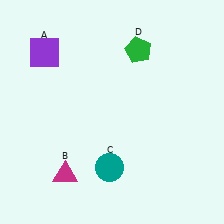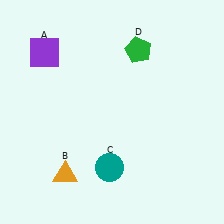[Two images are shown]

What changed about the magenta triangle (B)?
In Image 1, B is magenta. In Image 2, it changed to orange.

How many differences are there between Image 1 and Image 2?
There is 1 difference between the two images.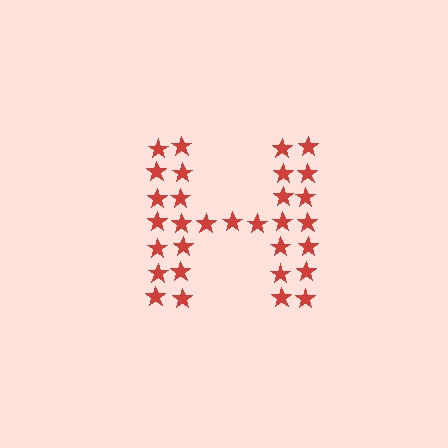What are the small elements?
The small elements are stars.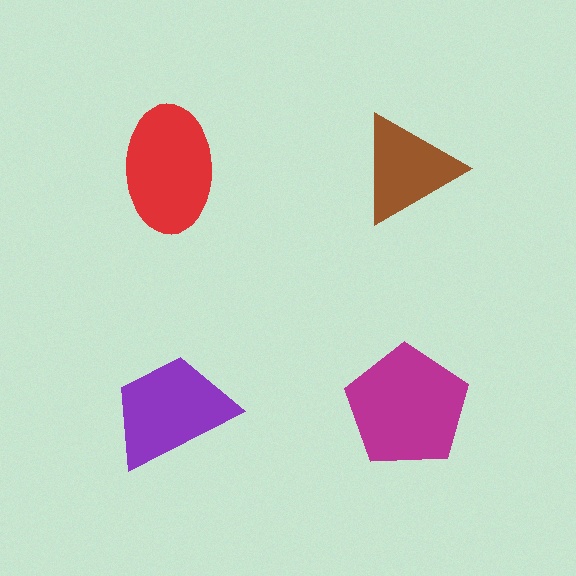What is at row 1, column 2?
A brown triangle.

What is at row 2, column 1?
A purple trapezoid.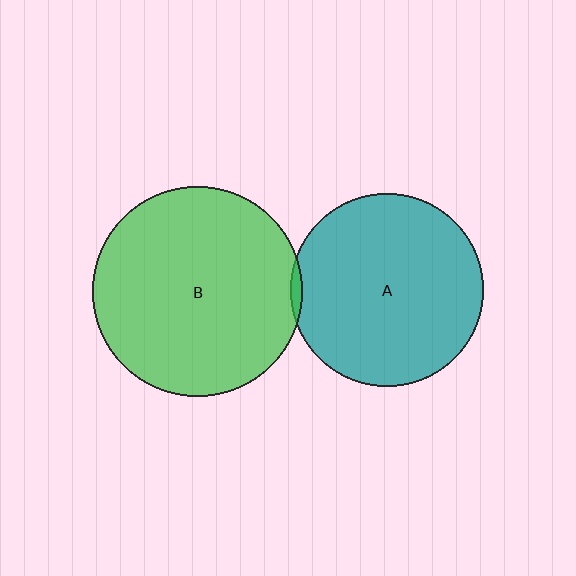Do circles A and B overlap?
Yes.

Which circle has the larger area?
Circle B (green).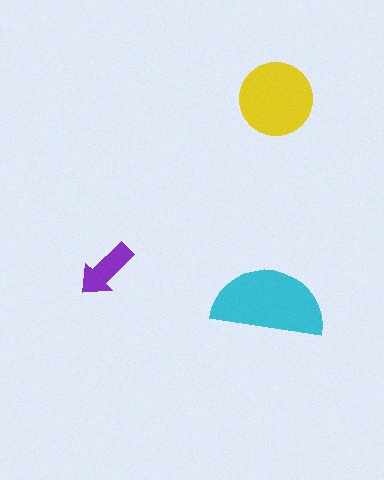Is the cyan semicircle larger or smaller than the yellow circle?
Larger.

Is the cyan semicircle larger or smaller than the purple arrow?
Larger.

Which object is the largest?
The cyan semicircle.